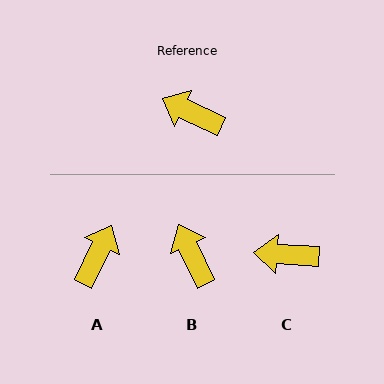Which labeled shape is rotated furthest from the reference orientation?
A, about 92 degrees away.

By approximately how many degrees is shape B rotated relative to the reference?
Approximately 40 degrees clockwise.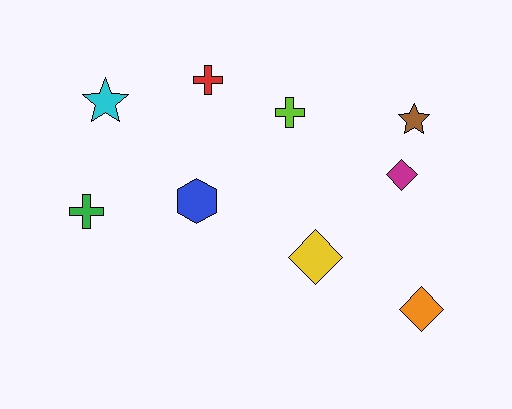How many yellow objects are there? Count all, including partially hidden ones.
There is 1 yellow object.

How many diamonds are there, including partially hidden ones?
There are 3 diamonds.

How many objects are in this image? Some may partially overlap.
There are 9 objects.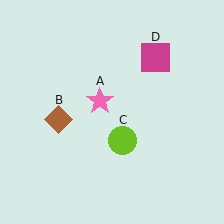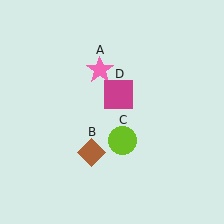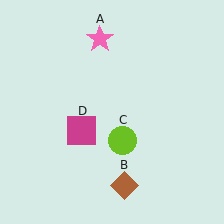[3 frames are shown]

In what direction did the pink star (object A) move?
The pink star (object A) moved up.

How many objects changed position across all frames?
3 objects changed position: pink star (object A), brown diamond (object B), magenta square (object D).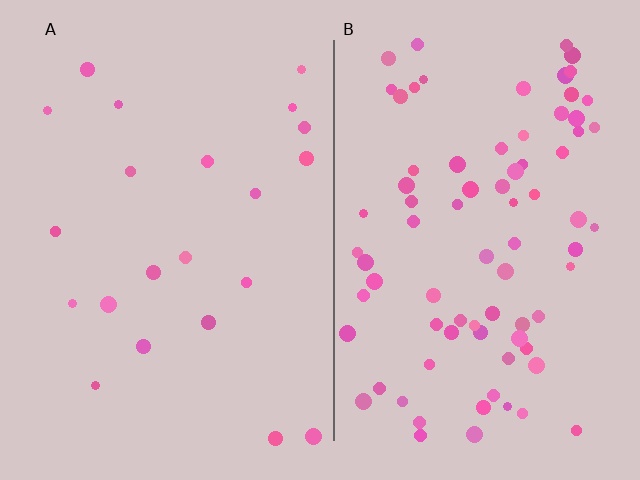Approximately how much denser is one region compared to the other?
Approximately 3.7× — region B over region A.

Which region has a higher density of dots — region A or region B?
B (the right).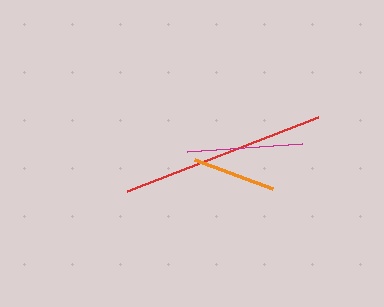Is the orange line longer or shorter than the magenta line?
The magenta line is longer than the orange line.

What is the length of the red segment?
The red segment is approximately 205 pixels long.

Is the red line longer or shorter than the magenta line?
The red line is longer than the magenta line.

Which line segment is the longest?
The red line is the longest at approximately 205 pixels.